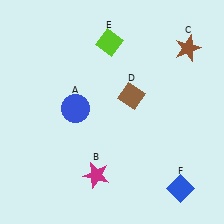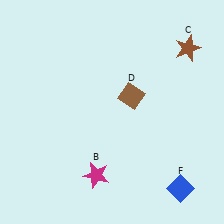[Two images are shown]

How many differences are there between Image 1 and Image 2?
There are 2 differences between the two images.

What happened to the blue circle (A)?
The blue circle (A) was removed in Image 2. It was in the top-left area of Image 1.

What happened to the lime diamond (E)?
The lime diamond (E) was removed in Image 2. It was in the top-left area of Image 1.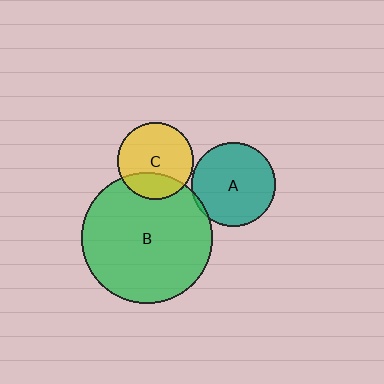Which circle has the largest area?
Circle B (green).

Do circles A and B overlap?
Yes.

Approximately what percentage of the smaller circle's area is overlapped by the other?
Approximately 5%.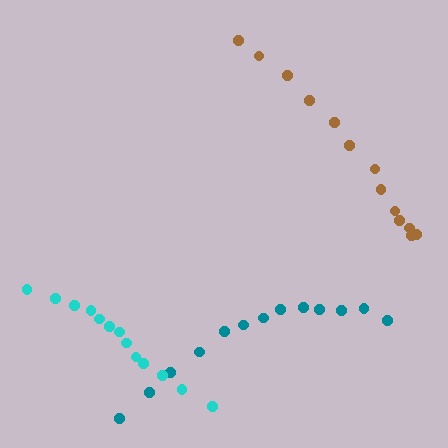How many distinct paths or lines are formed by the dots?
There are 3 distinct paths.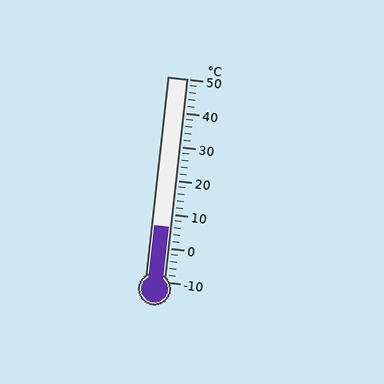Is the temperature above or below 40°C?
The temperature is below 40°C.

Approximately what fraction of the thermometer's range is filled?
The thermometer is filled to approximately 25% of its range.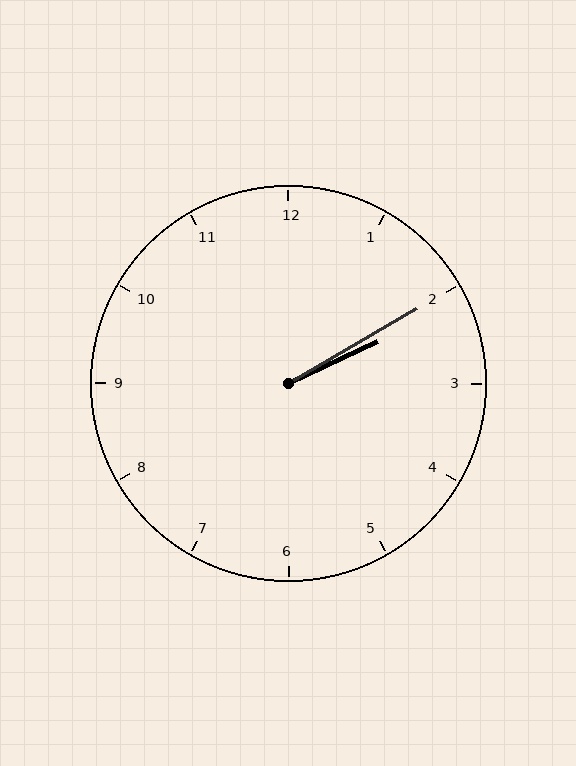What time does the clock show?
2:10.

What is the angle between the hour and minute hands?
Approximately 5 degrees.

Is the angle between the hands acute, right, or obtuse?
It is acute.